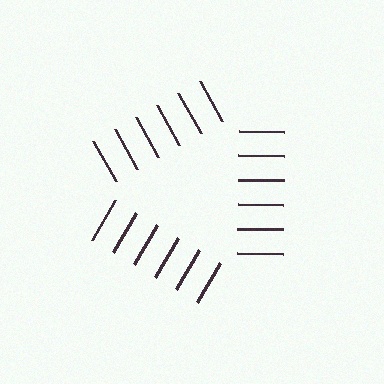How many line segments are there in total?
18 — 6 along each of the 3 edges.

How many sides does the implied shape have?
3 sides — the line-ends trace a triangle.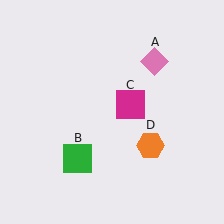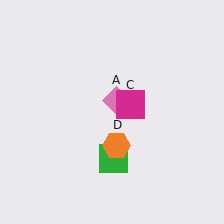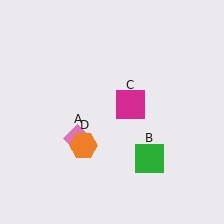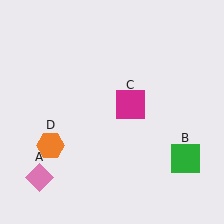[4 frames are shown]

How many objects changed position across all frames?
3 objects changed position: pink diamond (object A), green square (object B), orange hexagon (object D).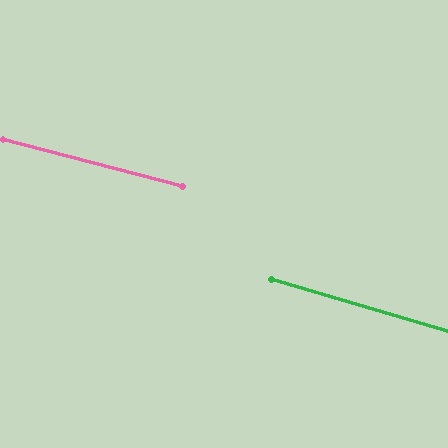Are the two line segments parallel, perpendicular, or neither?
Parallel — their directions differ by only 1.9°.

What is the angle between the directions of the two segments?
Approximately 2 degrees.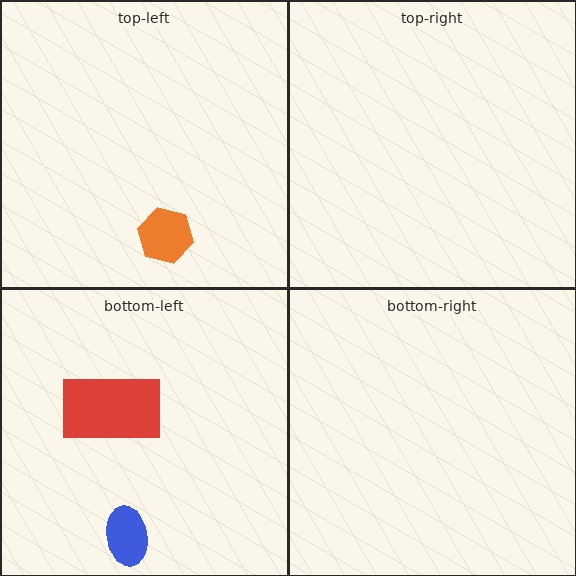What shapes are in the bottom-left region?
The red rectangle, the blue ellipse.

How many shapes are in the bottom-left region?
2.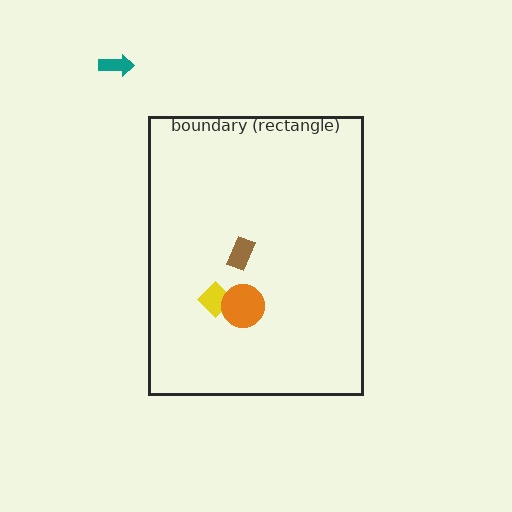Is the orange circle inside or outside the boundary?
Inside.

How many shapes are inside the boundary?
3 inside, 1 outside.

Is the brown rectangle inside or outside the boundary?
Inside.